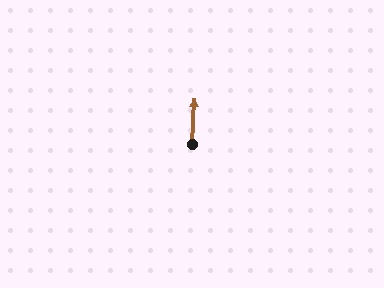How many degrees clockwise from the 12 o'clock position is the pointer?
Approximately 3 degrees.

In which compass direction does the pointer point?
North.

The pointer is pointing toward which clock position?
Roughly 12 o'clock.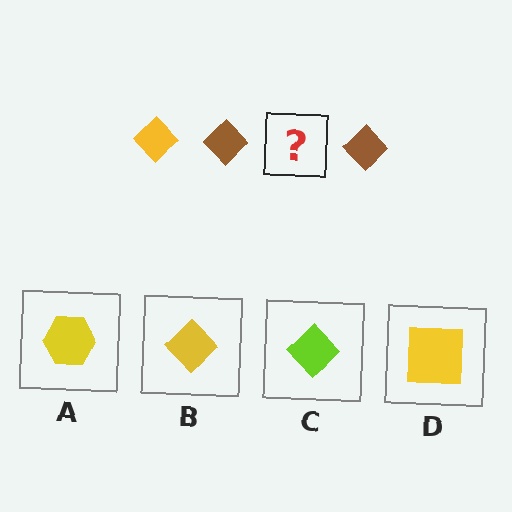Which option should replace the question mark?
Option B.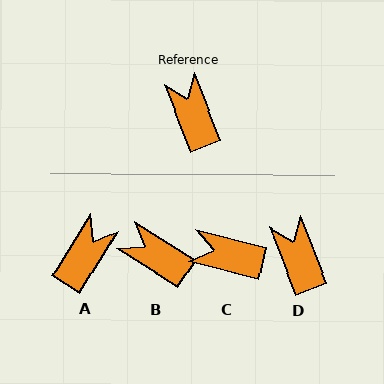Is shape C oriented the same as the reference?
No, it is off by about 55 degrees.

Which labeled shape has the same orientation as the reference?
D.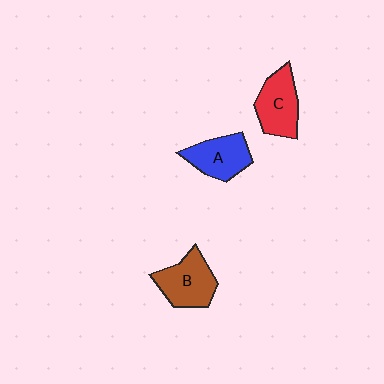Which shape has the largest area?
Shape B (brown).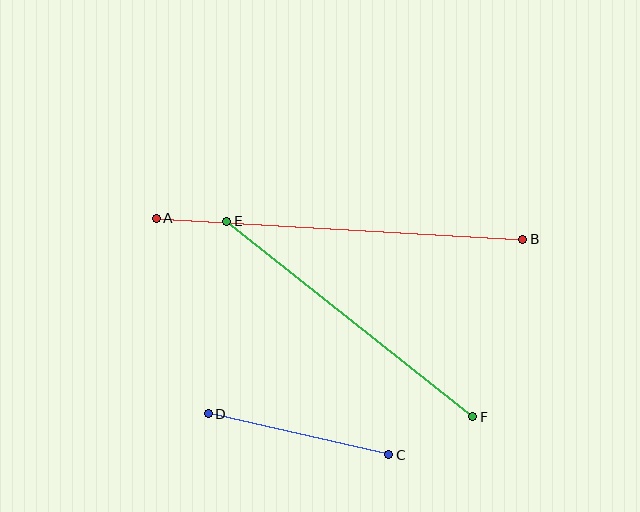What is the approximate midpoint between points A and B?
The midpoint is at approximately (340, 229) pixels.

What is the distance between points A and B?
The distance is approximately 367 pixels.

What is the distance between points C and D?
The distance is approximately 185 pixels.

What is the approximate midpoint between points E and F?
The midpoint is at approximately (350, 319) pixels.